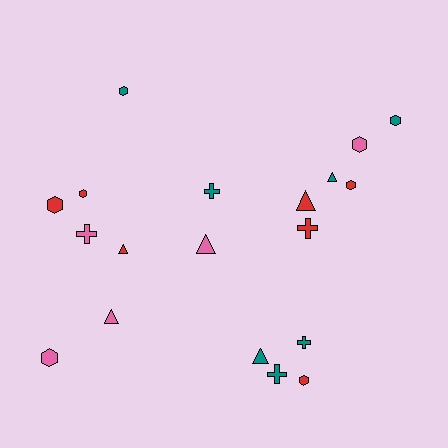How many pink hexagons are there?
There are 2 pink hexagons.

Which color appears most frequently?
Red, with 7 objects.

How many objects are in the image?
There are 19 objects.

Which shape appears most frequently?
Hexagon, with 8 objects.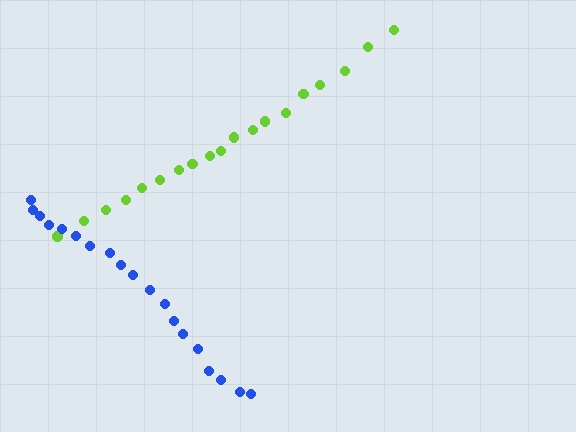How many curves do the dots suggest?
There are 2 distinct paths.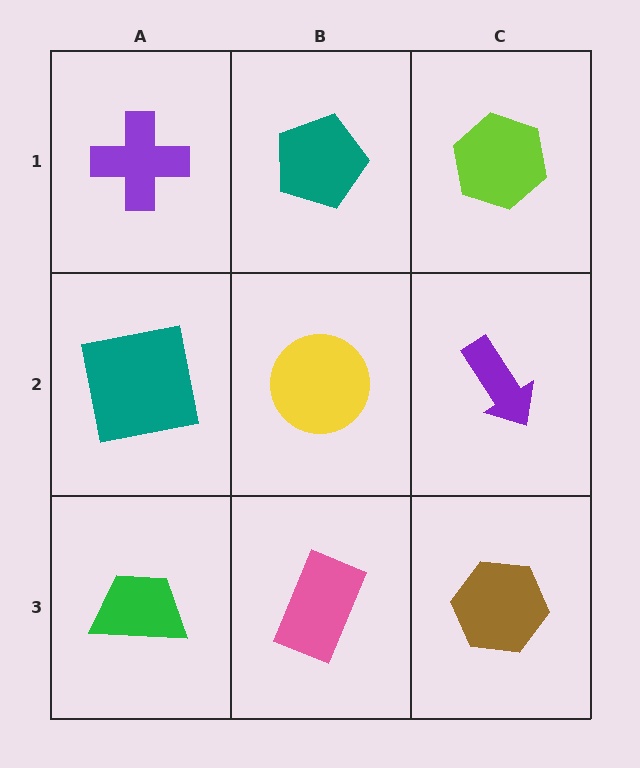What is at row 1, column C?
A lime hexagon.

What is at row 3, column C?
A brown hexagon.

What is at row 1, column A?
A purple cross.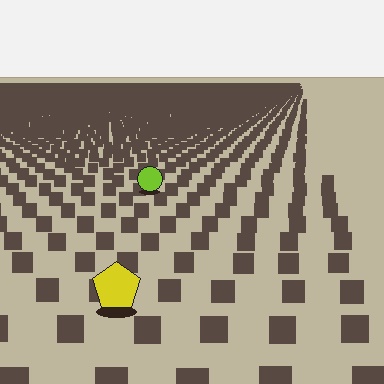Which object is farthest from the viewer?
The lime circle is farthest from the viewer. It appears smaller and the ground texture around it is denser.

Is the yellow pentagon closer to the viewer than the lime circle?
Yes. The yellow pentagon is closer — you can tell from the texture gradient: the ground texture is coarser near it.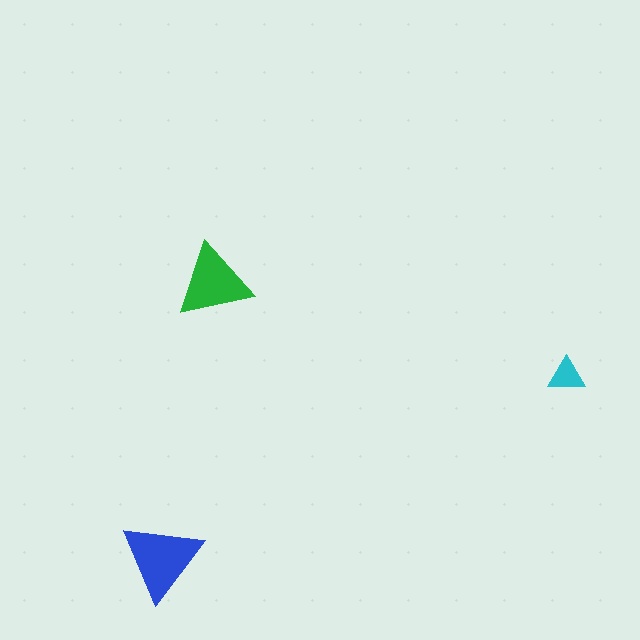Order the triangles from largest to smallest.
the blue one, the green one, the cyan one.